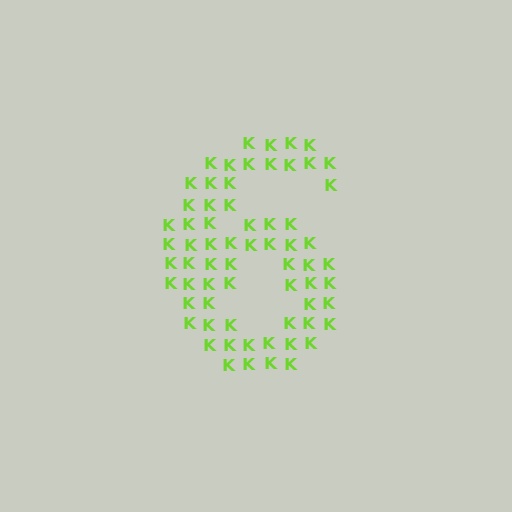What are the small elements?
The small elements are letter K's.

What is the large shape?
The large shape is the digit 6.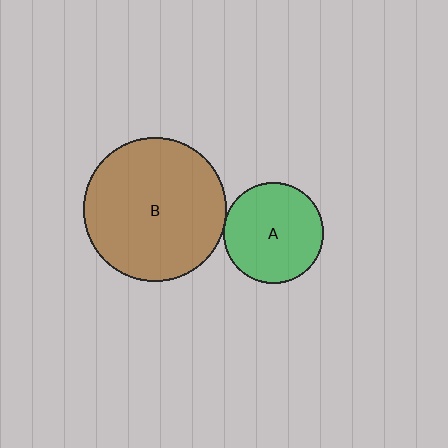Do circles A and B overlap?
Yes.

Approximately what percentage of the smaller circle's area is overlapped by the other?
Approximately 5%.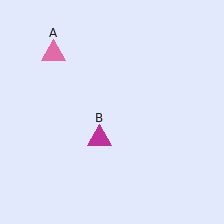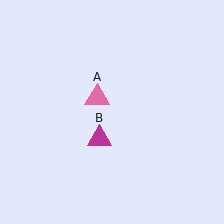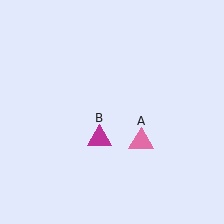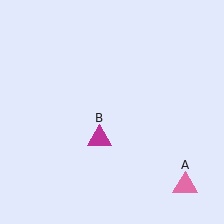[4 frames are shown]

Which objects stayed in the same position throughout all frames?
Magenta triangle (object B) remained stationary.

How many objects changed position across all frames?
1 object changed position: pink triangle (object A).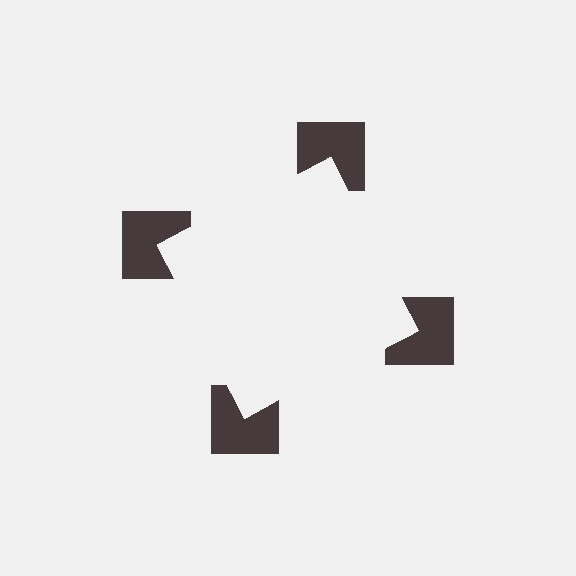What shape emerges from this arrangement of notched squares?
An illusory square — its edges are inferred from the aligned wedge cuts in the notched squares, not physically drawn.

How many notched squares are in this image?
There are 4 — one at each vertex of the illusory square.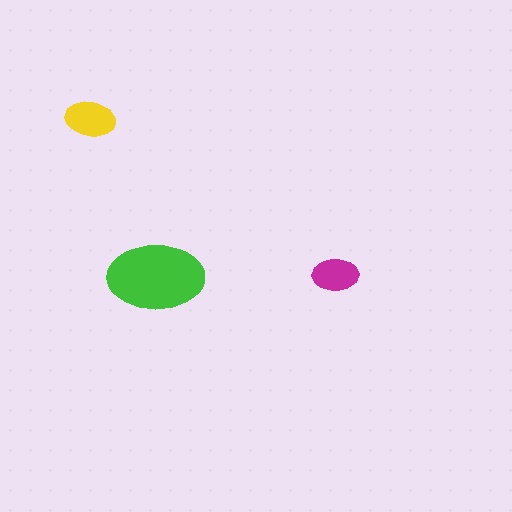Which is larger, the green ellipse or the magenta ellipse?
The green one.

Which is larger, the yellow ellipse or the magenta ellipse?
The yellow one.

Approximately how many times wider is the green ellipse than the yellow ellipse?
About 2 times wider.